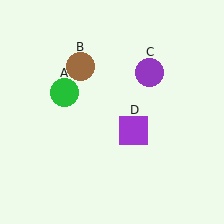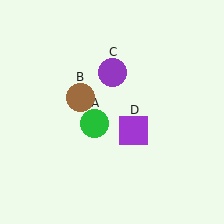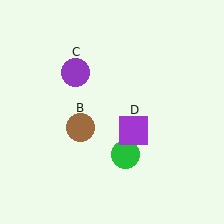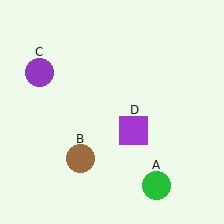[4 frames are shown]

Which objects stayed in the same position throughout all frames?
Purple square (object D) remained stationary.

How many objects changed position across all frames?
3 objects changed position: green circle (object A), brown circle (object B), purple circle (object C).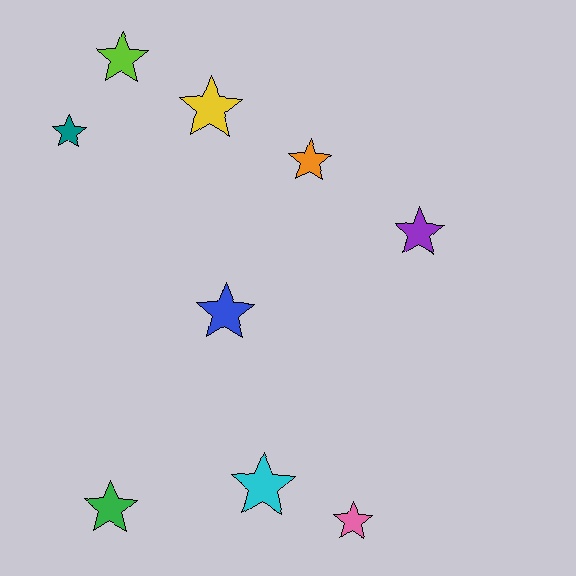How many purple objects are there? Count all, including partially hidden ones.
There is 1 purple object.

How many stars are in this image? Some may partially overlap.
There are 9 stars.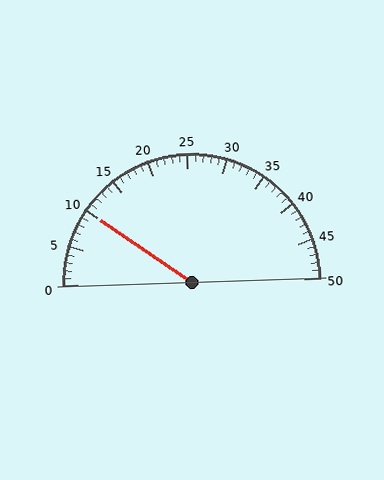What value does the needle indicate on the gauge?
The needle indicates approximately 10.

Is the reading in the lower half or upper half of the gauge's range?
The reading is in the lower half of the range (0 to 50).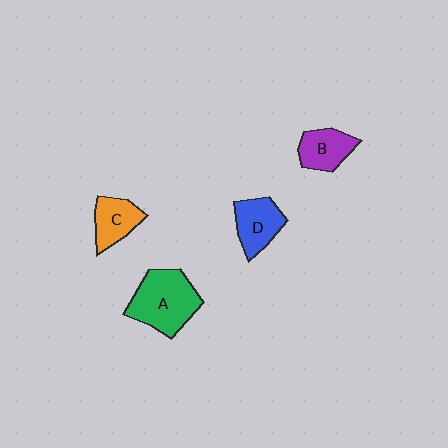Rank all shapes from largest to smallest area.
From largest to smallest: A (green), D (blue), B (purple), C (orange).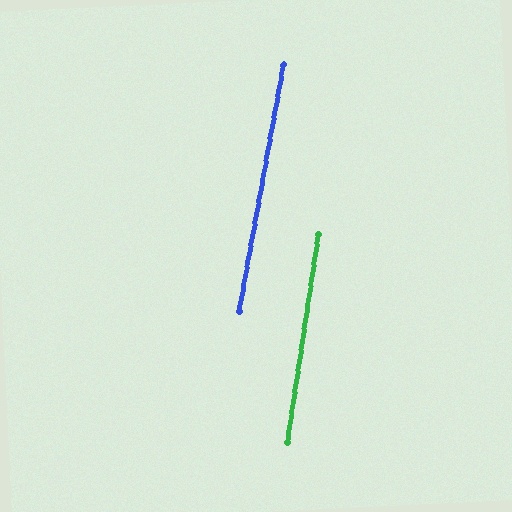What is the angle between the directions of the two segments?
Approximately 2 degrees.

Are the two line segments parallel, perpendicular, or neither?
Parallel — their directions differ by only 1.5°.